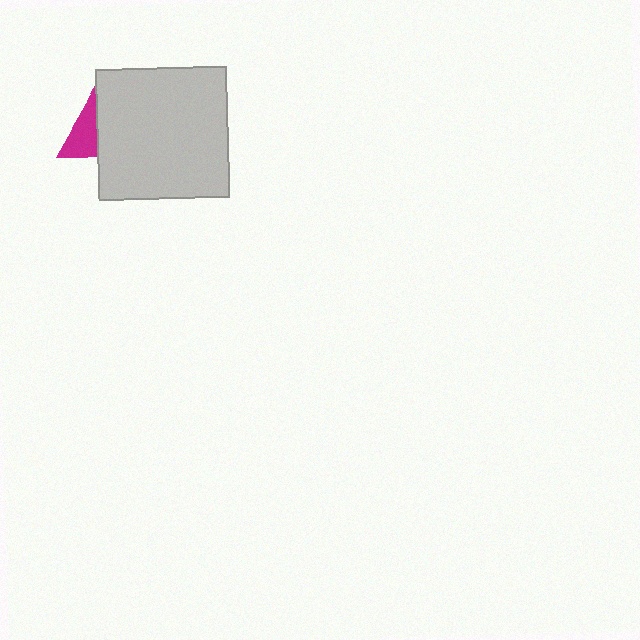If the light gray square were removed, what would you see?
You would see the complete magenta triangle.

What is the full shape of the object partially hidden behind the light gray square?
The partially hidden object is a magenta triangle.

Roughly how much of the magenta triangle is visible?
A small part of it is visible (roughly 43%).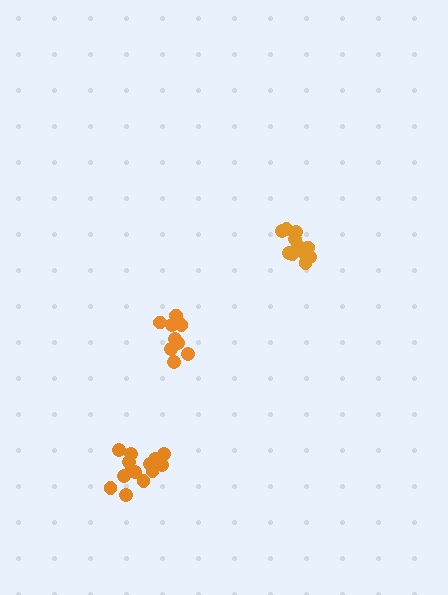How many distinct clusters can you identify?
There are 3 distinct clusters.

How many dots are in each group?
Group 1: 11 dots, Group 2: 14 dots, Group 3: 9 dots (34 total).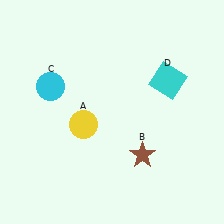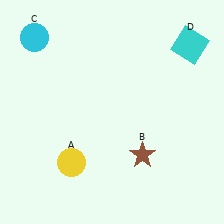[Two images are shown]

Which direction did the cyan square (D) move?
The cyan square (D) moved up.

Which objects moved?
The objects that moved are: the yellow circle (A), the cyan circle (C), the cyan square (D).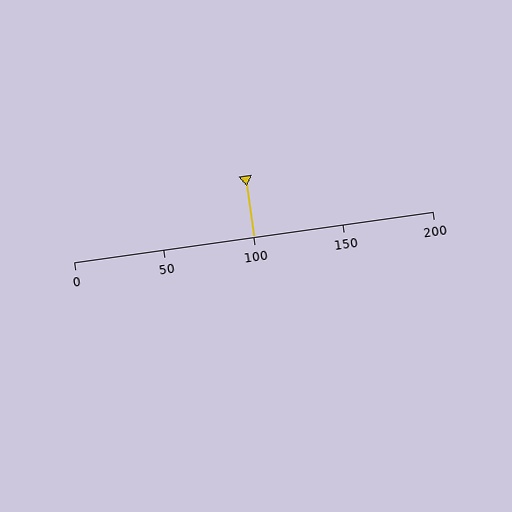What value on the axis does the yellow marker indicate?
The marker indicates approximately 100.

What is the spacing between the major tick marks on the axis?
The major ticks are spaced 50 apart.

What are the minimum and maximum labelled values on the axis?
The axis runs from 0 to 200.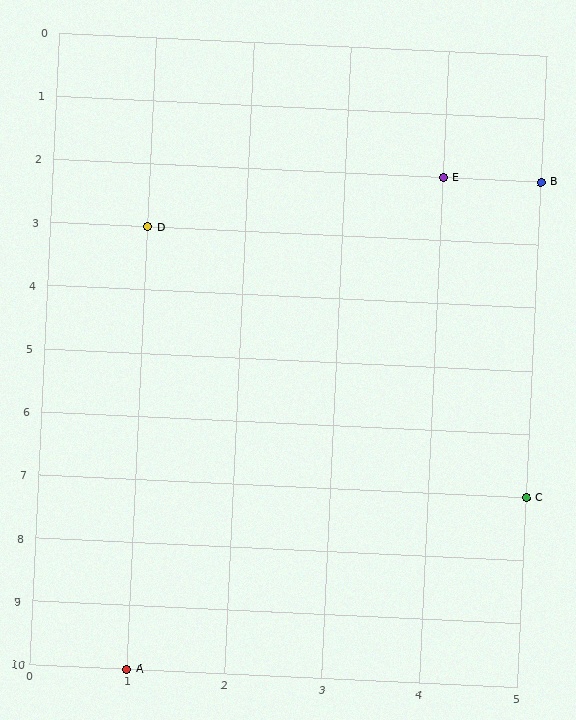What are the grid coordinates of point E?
Point E is at grid coordinates (4, 2).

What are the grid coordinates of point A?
Point A is at grid coordinates (1, 10).